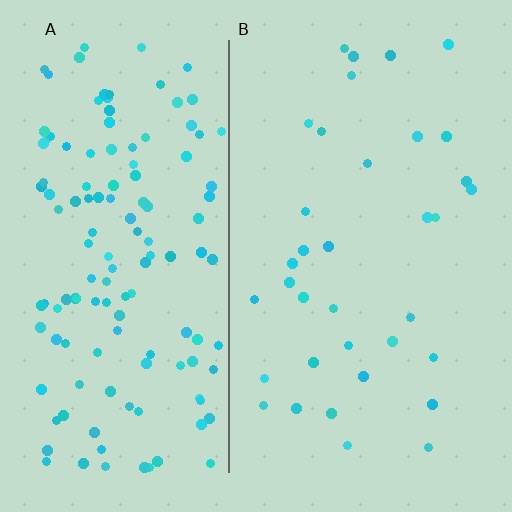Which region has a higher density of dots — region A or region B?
A (the left).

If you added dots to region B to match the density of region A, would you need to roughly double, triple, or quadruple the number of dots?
Approximately quadruple.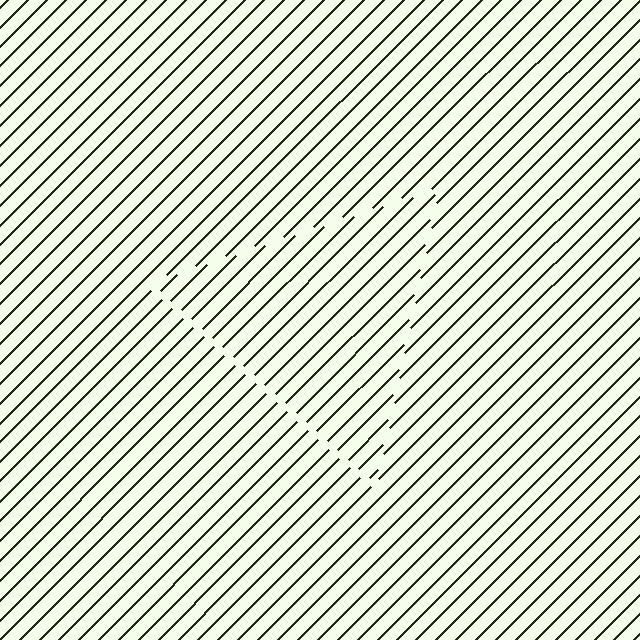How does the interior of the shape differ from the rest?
The interior of the shape contains the same grating, shifted by half a period — the contour is defined by the phase discontinuity where line-ends from the inner and outer gratings abut.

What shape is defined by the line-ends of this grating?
An illusory triangle. The interior of the shape contains the same grating, shifted by half a period — the contour is defined by the phase discontinuity where line-ends from the inner and outer gratings abut.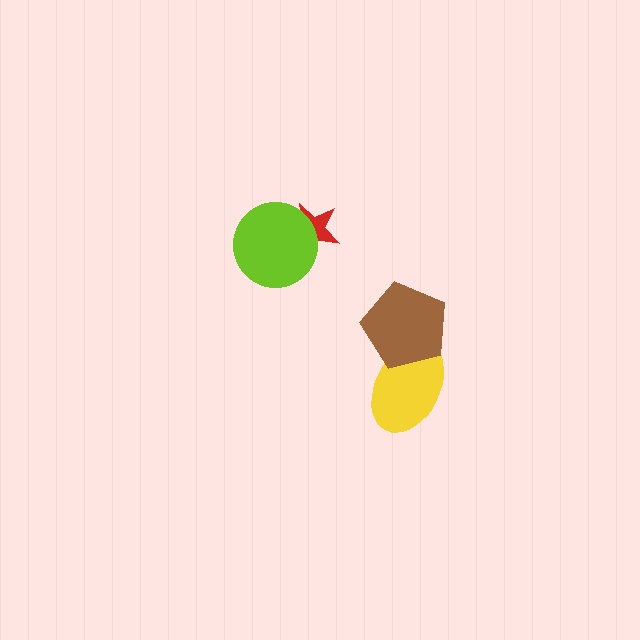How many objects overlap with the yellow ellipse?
1 object overlaps with the yellow ellipse.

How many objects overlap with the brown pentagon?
1 object overlaps with the brown pentagon.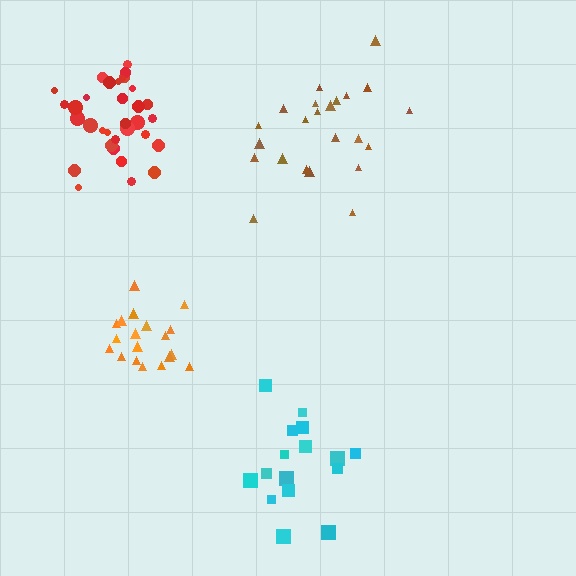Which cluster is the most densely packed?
Red.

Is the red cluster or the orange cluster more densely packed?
Red.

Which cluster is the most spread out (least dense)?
Brown.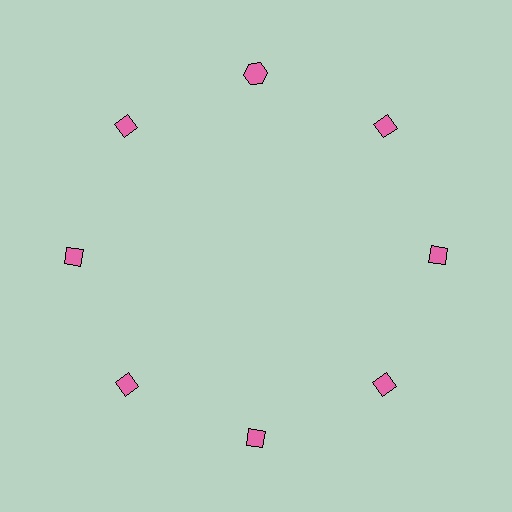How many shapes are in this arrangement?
There are 8 shapes arranged in a ring pattern.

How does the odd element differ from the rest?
It has a different shape: hexagon instead of diamond.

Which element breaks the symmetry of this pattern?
The pink hexagon at roughly the 12 o'clock position breaks the symmetry. All other shapes are pink diamonds.